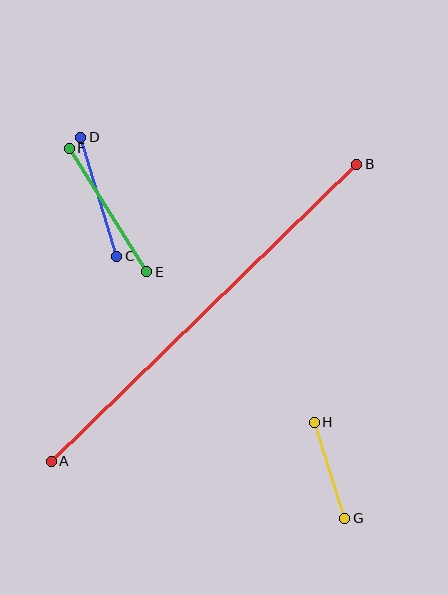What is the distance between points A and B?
The distance is approximately 426 pixels.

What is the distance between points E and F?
The distance is approximately 146 pixels.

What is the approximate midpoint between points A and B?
The midpoint is at approximately (204, 313) pixels.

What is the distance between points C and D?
The distance is approximately 124 pixels.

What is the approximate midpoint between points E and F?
The midpoint is at approximately (108, 210) pixels.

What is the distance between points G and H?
The distance is approximately 101 pixels.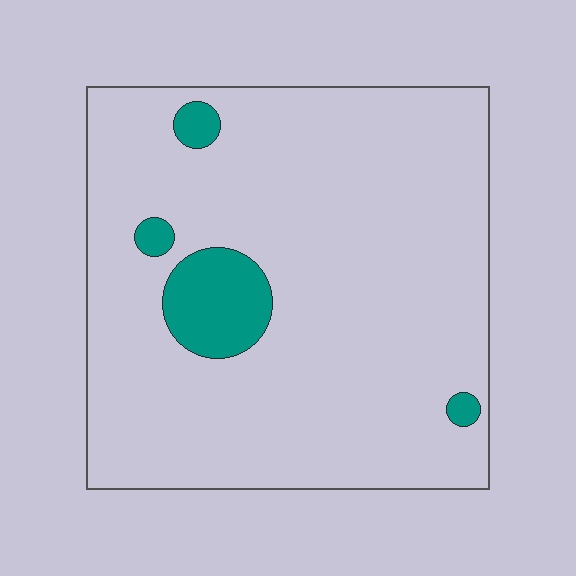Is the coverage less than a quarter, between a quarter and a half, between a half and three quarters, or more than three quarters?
Less than a quarter.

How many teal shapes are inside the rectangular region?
4.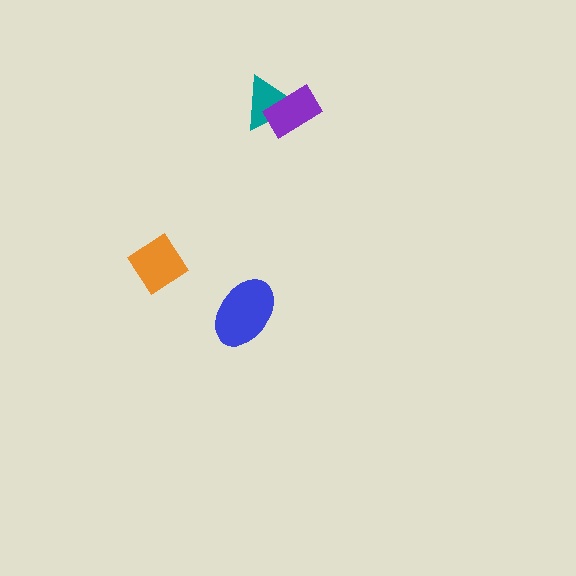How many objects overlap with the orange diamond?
0 objects overlap with the orange diamond.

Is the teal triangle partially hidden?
Yes, it is partially covered by another shape.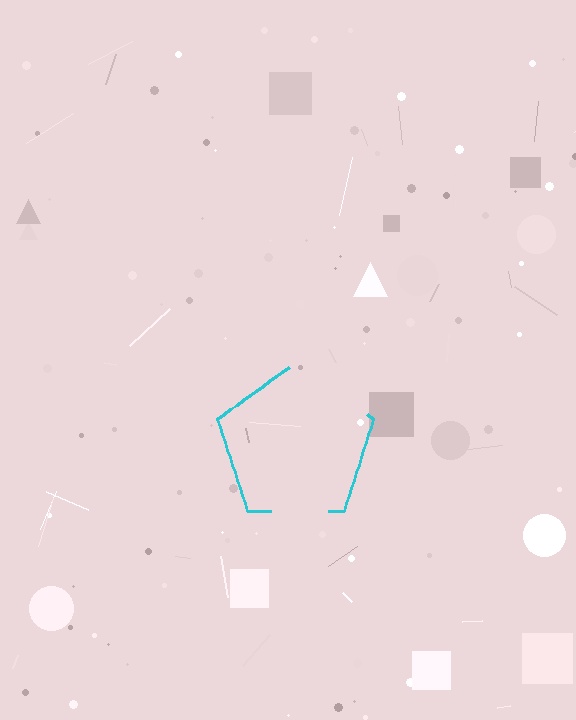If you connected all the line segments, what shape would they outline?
They would outline a pentagon.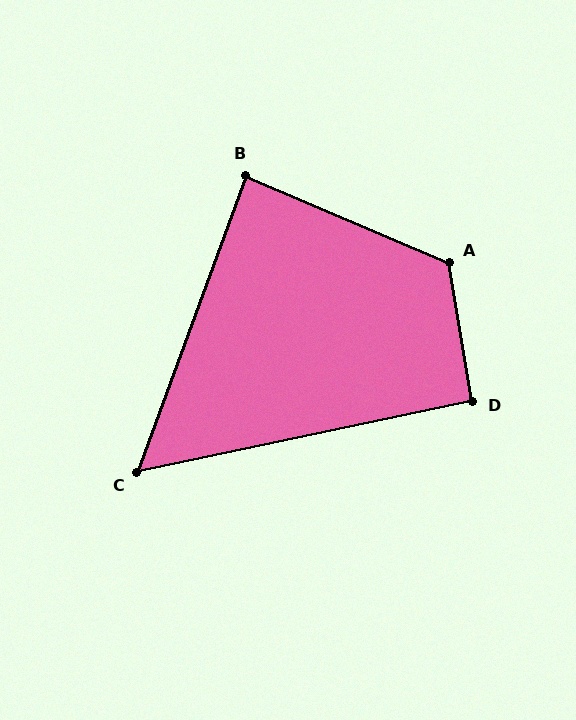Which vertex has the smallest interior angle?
C, at approximately 58 degrees.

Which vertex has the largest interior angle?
A, at approximately 122 degrees.